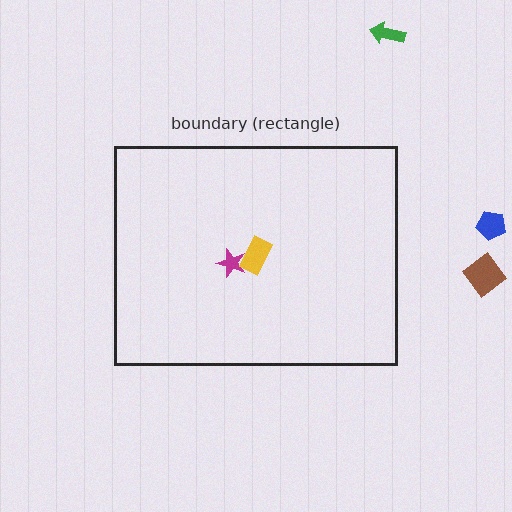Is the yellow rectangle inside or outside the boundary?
Inside.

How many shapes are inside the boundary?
2 inside, 3 outside.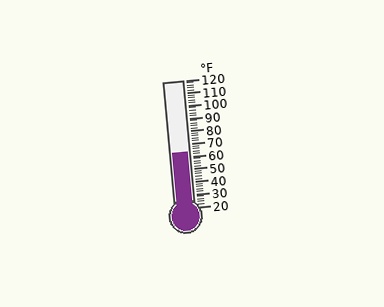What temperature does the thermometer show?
The thermometer shows approximately 64°F.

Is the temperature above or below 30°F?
The temperature is above 30°F.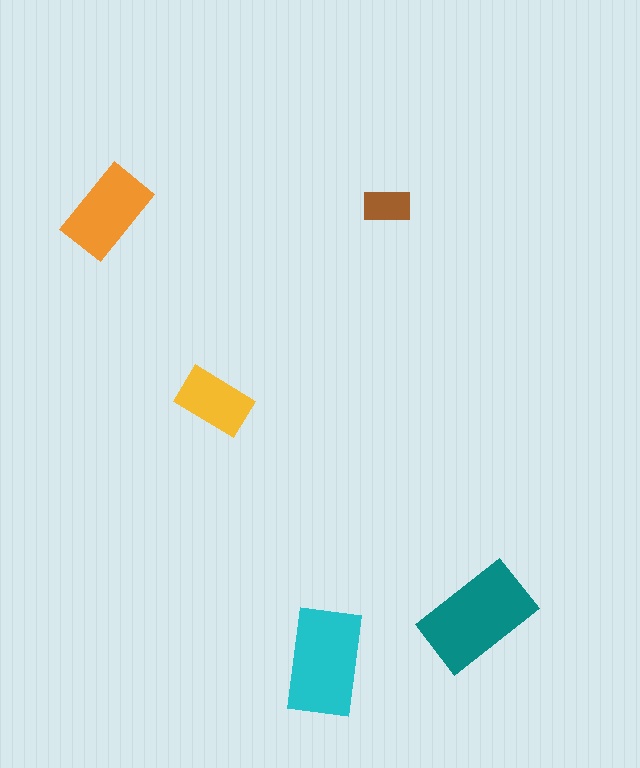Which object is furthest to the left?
The orange rectangle is leftmost.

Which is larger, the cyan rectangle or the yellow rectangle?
The cyan one.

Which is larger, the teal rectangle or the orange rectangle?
The teal one.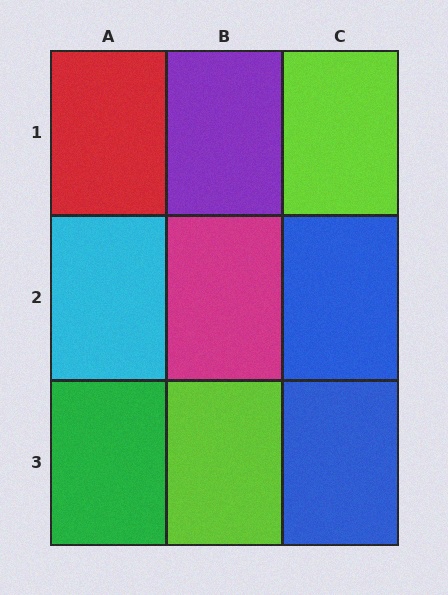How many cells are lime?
2 cells are lime.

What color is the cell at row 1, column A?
Red.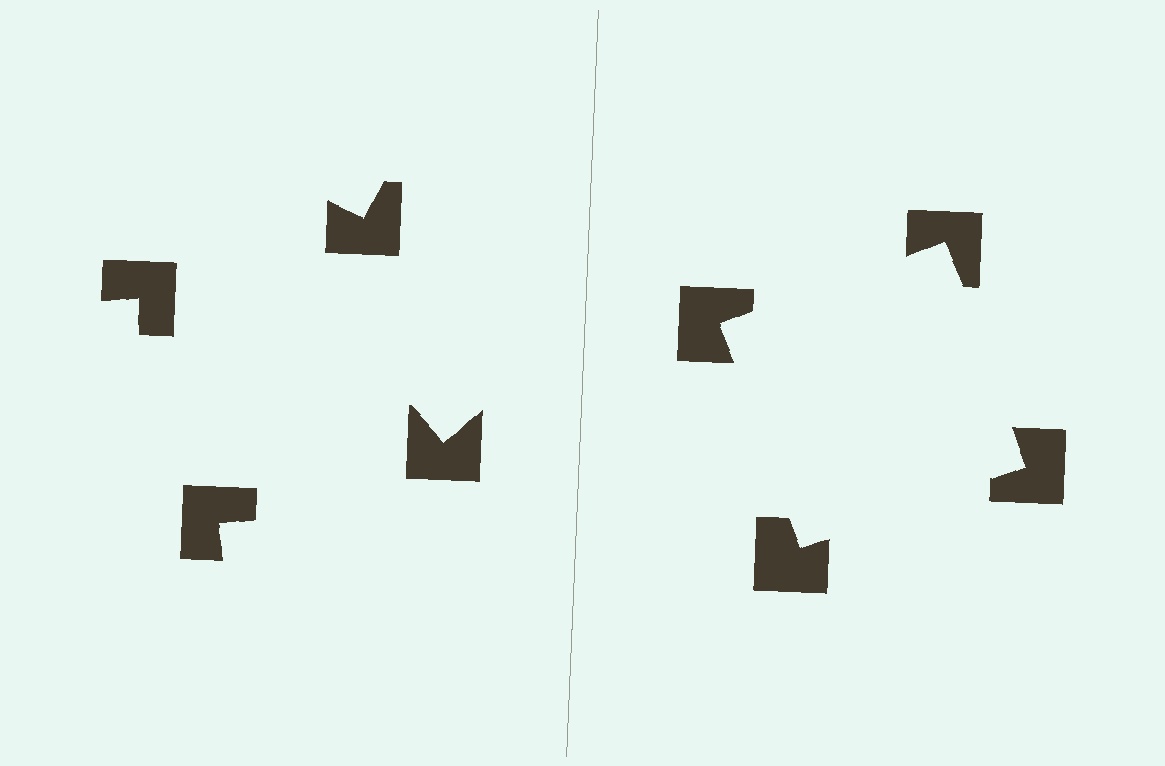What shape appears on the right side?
An illusory square.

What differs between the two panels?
The notched squares are positioned identically on both sides; only the wedge orientations differ. On the right they align to a square; on the left they are misaligned.